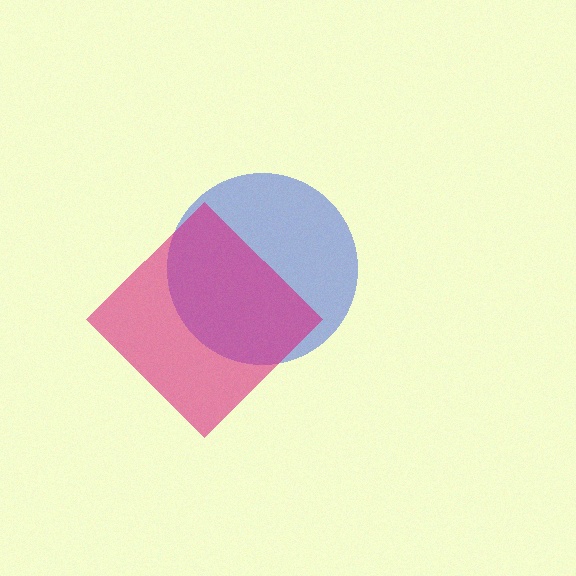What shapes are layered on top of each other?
The layered shapes are: a blue circle, a magenta diamond.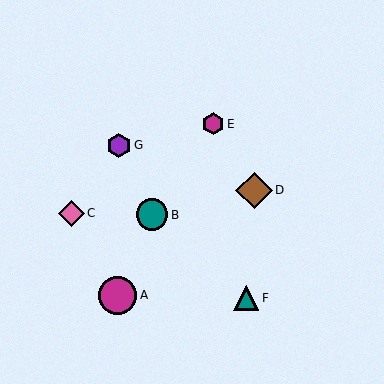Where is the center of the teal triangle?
The center of the teal triangle is at (246, 298).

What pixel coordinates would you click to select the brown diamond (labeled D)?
Click at (254, 190) to select the brown diamond D.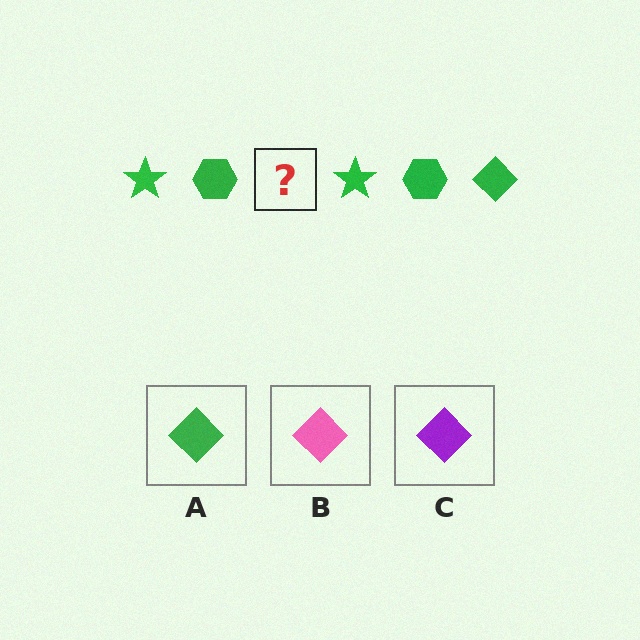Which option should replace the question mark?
Option A.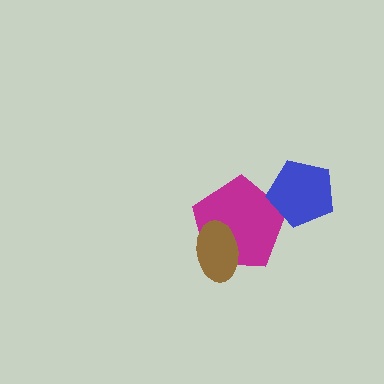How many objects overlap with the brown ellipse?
1 object overlaps with the brown ellipse.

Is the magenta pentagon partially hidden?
Yes, it is partially covered by another shape.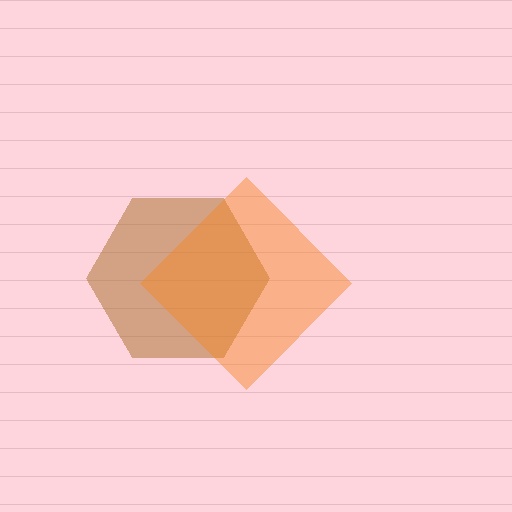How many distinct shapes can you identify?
There are 2 distinct shapes: a brown hexagon, an orange diamond.